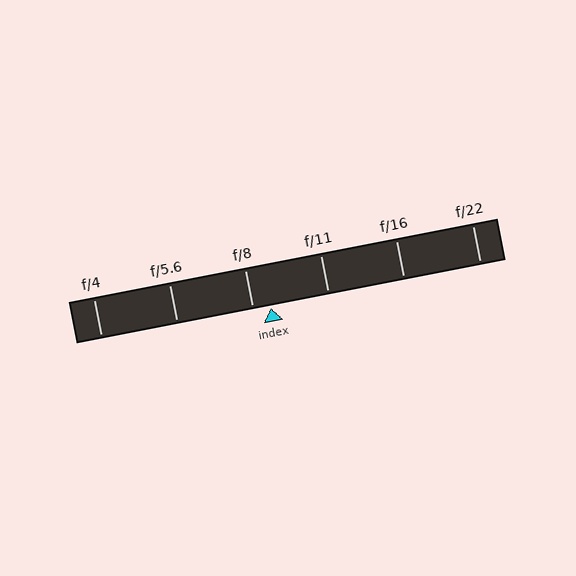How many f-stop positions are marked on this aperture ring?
There are 6 f-stop positions marked.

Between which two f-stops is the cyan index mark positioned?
The index mark is between f/8 and f/11.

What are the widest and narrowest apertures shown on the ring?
The widest aperture shown is f/4 and the narrowest is f/22.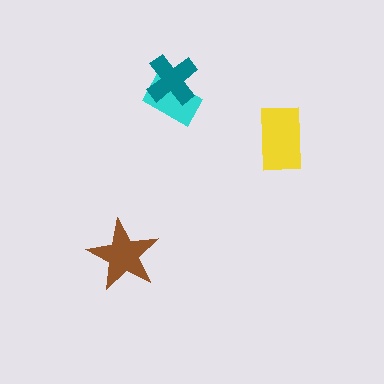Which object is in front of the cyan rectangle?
The teal cross is in front of the cyan rectangle.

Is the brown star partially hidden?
No, no other shape covers it.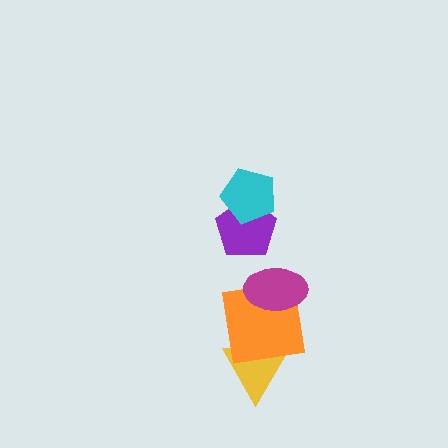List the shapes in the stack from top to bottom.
From top to bottom: the cyan pentagon, the purple pentagon, the magenta ellipse, the orange square, the yellow triangle.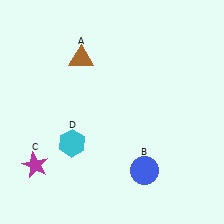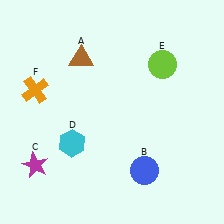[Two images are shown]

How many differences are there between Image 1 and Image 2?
There are 2 differences between the two images.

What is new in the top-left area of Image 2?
An orange cross (F) was added in the top-left area of Image 2.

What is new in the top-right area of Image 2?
A lime circle (E) was added in the top-right area of Image 2.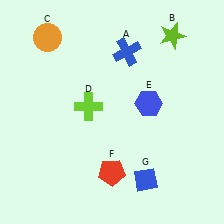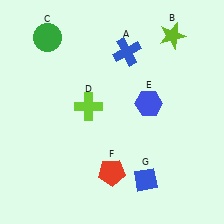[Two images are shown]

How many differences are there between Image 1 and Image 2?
There is 1 difference between the two images.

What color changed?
The circle (C) changed from orange in Image 1 to green in Image 2.